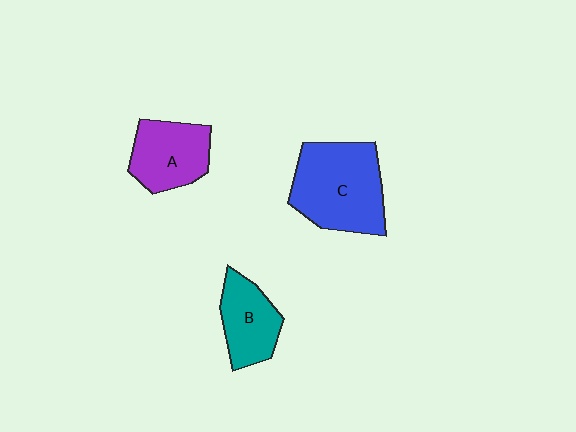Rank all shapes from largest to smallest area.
From largest to smallest: C (blue), A (purple), B (teal).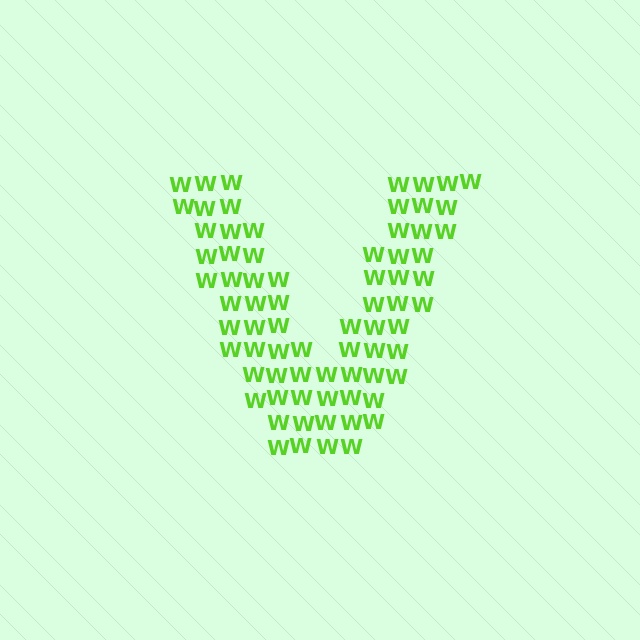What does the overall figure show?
The overall figure shows the letter V.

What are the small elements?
The small elements are letter W's.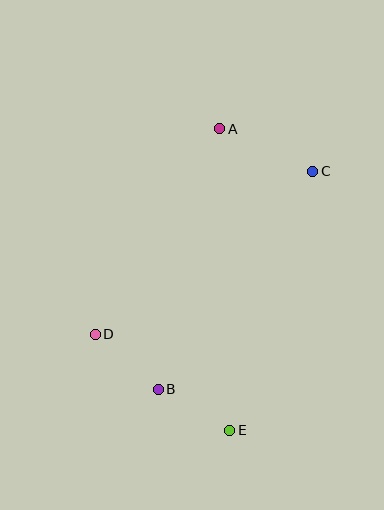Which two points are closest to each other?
Points B and E are closest to each other.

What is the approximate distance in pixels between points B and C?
The distance between B and C is approximately 267 pixels.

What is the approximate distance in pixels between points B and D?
The distance between B and D is approximately 84 pixels.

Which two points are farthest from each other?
Points A and E are farthest from each other.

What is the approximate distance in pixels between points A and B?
The distance between A and B is approximately 267 pixels.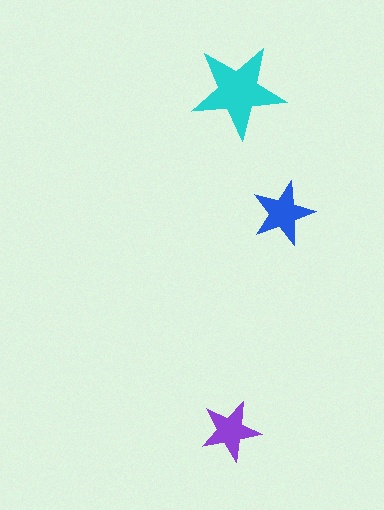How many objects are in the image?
There are 3 objects in the image.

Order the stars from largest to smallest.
the cyan one, the blue one, the purple one.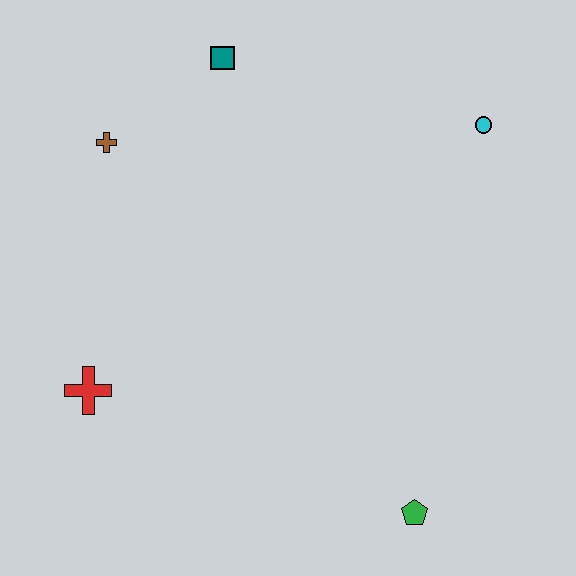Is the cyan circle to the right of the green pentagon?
Yes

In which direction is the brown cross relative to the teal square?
The brown cross is to the left of the teal square.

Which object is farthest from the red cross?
The cyan circle is farthest from the red cross.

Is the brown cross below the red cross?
No